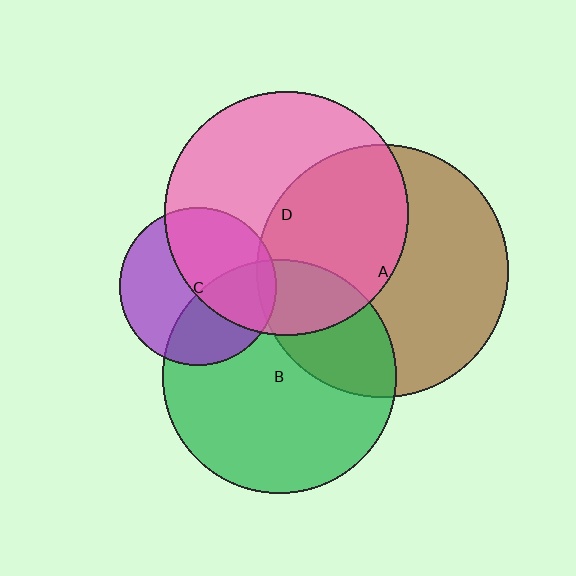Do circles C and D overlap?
Yes.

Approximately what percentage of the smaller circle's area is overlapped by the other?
Approximately 50%.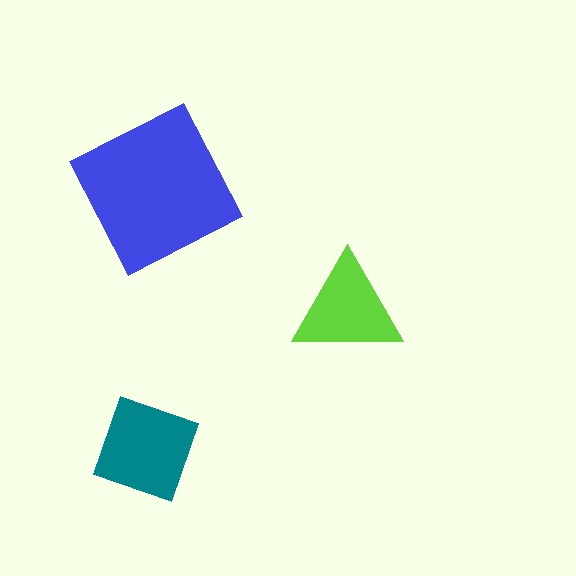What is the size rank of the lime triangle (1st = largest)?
3rd.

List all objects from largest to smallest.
The blue square, the teal diamond, the lime triangle.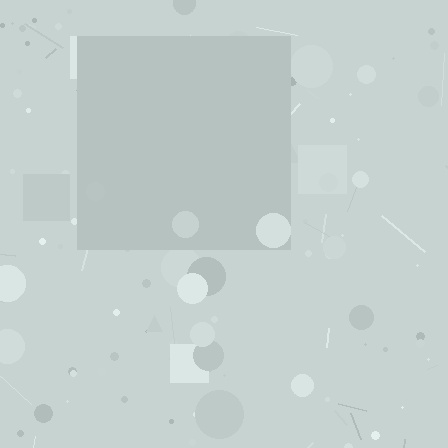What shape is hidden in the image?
A square is hidden in the image.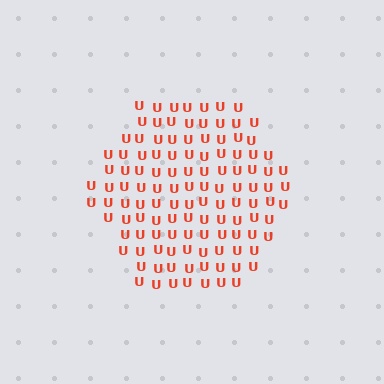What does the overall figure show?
The overall figure shows a hexagon.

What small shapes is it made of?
It is made of small letter U's.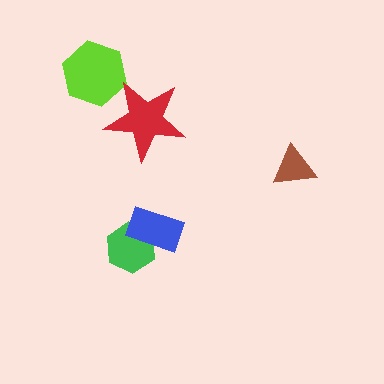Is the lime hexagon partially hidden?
Yes, it is partially covered by another shape.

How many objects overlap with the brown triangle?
0 objects overlap with the brown triangle.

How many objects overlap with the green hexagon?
1 object overlaps with the green hexagon.